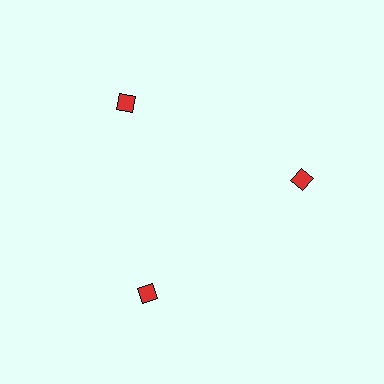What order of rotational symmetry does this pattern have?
This pattern has 3-fold rotational symmetry.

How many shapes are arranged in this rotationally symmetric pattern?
There are 3 shapes, arranged in 3 groups of 1.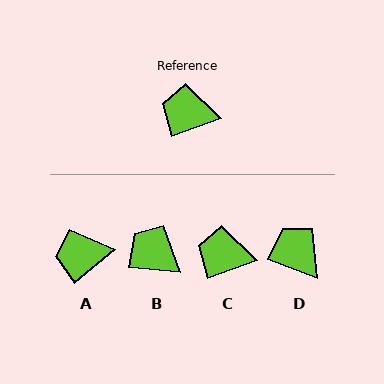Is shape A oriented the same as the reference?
No, it is off by about 21 degrees.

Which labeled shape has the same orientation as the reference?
C.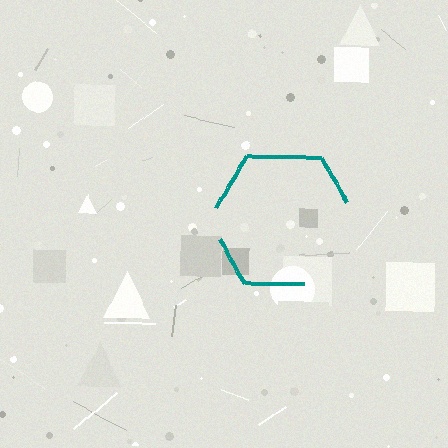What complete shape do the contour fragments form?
The contour fragments form a hexagon.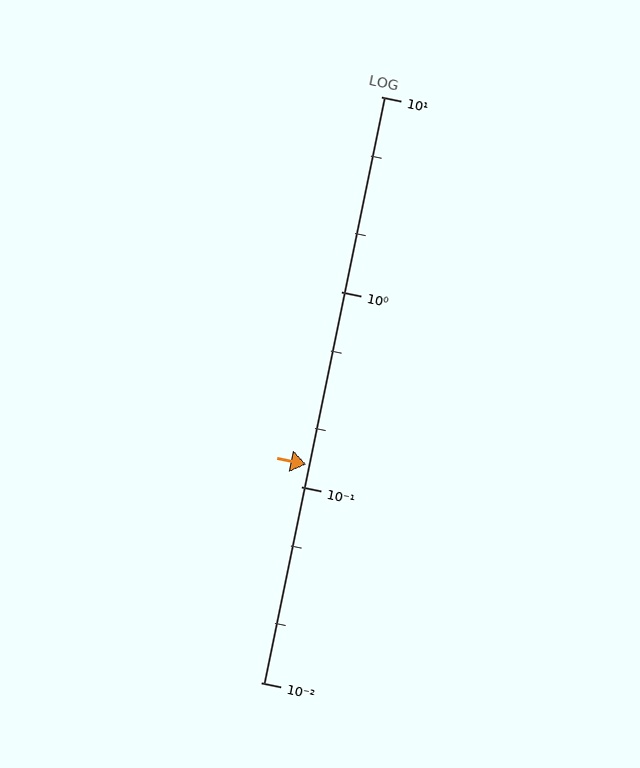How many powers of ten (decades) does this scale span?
The scale spans 3 decades, from 0.01 to 10.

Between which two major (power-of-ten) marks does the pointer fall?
The pointer is between 0.1 and 1.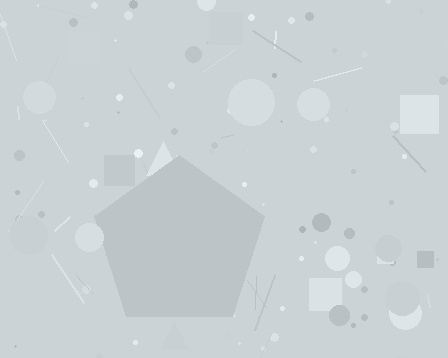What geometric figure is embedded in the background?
A pentagon is embedded in the background.